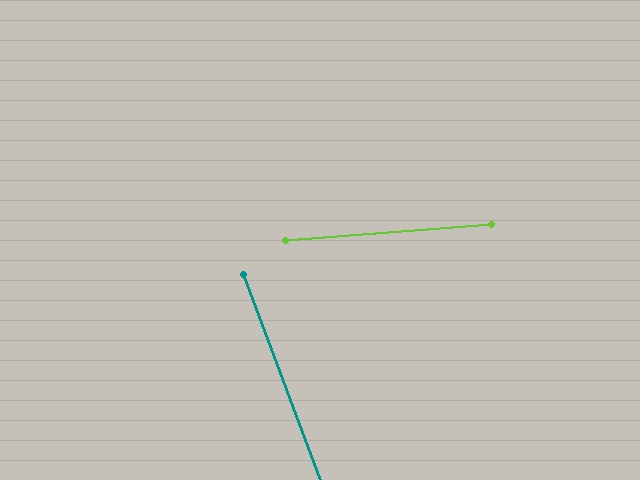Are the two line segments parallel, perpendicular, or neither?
Neither parallel nor perpendicular — they differ by about 74°.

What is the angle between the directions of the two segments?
Approximately 74 degrees.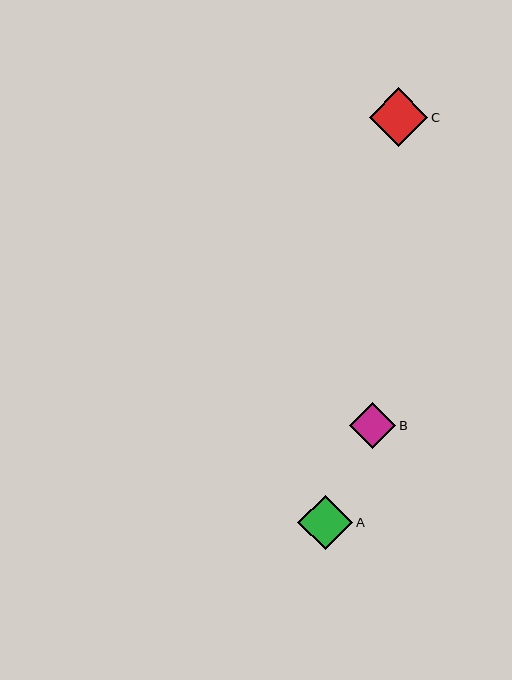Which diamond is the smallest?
Diamond B is the smallest with a size of approximately 46 pixels.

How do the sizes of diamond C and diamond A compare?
Diamond C and diamond A are approximately the same size.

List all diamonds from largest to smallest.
From largest to smallest: C, A, B.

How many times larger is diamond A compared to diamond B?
Diamond A is approximately 1.2 times the size of diamond B.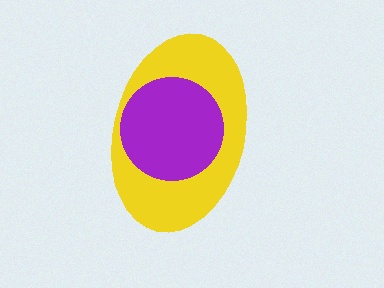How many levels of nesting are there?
2.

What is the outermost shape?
The yellow ellipse.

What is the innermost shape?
The purple circle.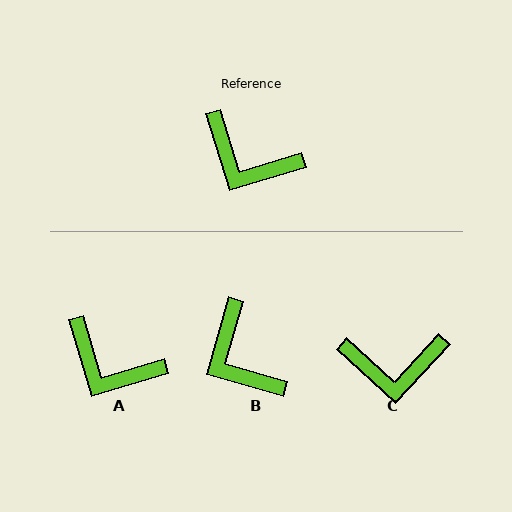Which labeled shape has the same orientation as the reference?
A.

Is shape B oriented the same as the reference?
No, it is off by about 33 degrees.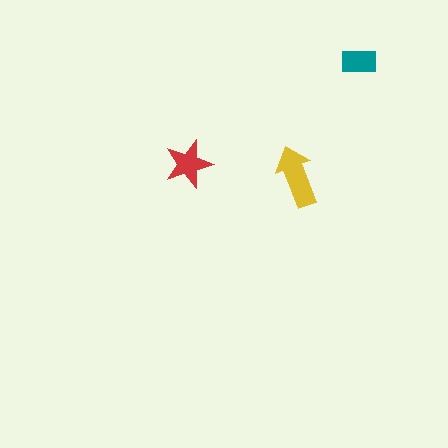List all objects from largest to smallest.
The yellow arrow, the red star, the teal rectangle.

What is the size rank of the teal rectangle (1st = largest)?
3rd.